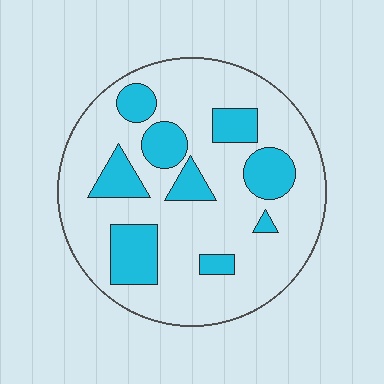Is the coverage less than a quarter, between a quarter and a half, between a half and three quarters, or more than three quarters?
Less than a quarter.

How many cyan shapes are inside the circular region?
9.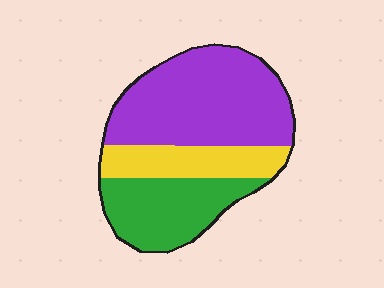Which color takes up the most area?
Purple, at roughly 50%.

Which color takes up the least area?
Yellow, at roughly 20%.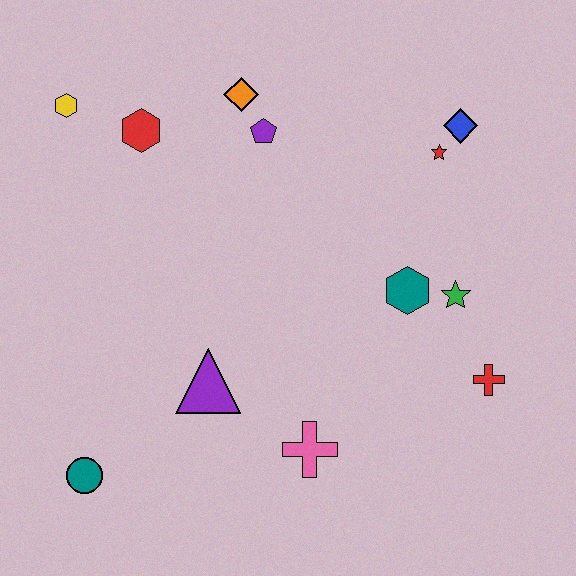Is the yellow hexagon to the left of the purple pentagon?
Yes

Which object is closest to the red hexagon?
The yellow hexagon is closest to the red hexagon.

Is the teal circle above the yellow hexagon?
No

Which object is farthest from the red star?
The teal circle is farthest from the red star.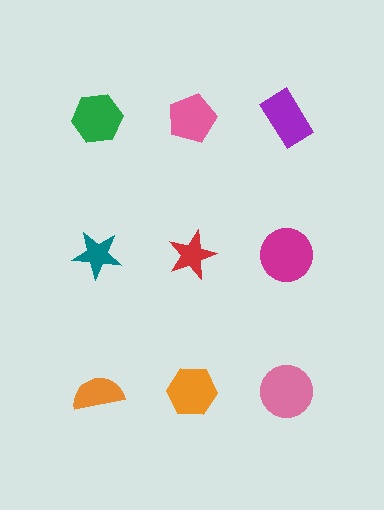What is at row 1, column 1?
A green hexagon.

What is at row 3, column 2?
An orange hexagon.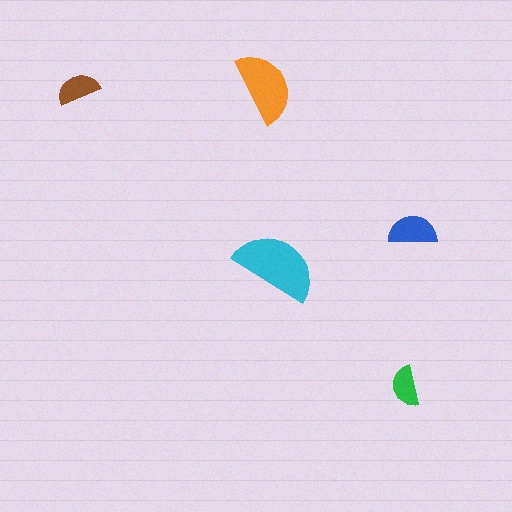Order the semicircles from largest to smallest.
the cyan one, the orange one, the blue one, the brown one, the green one.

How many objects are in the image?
There are 5 objects in the image.